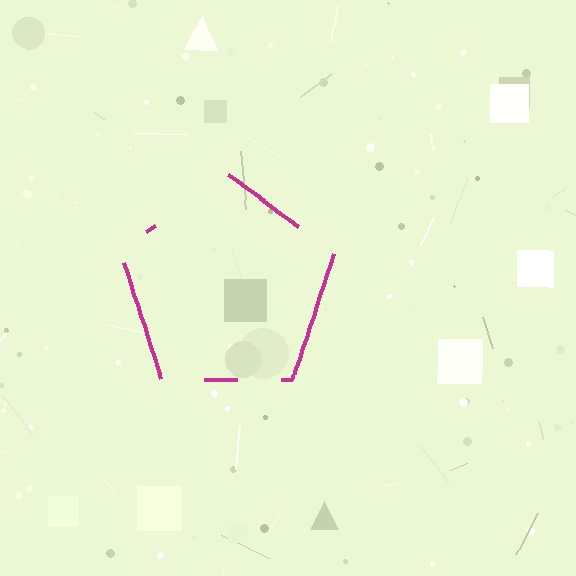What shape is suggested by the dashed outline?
The dashed outline suggests a pentagon.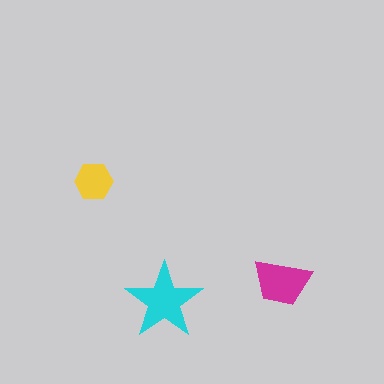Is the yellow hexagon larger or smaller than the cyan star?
Smaller.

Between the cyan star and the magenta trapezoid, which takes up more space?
The cyan star.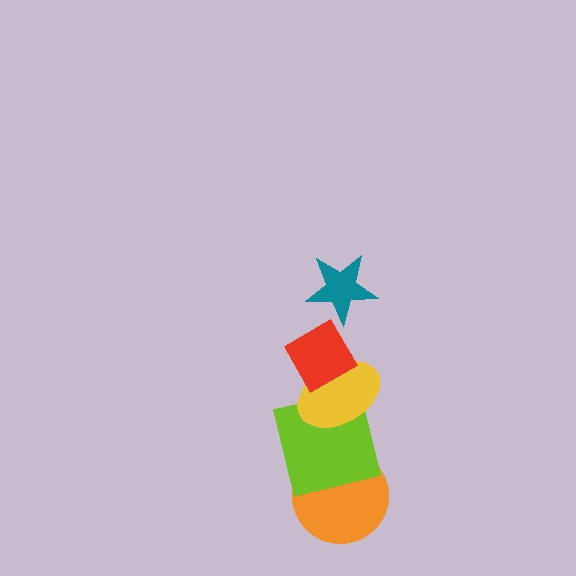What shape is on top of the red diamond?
The teal star is on top of the red diamond.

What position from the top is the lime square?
The lime square is 4th from the top.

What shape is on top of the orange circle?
The lime square is on top of the orange circle.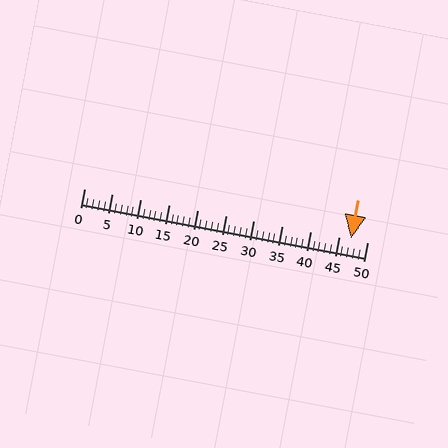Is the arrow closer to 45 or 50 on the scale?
The arrow is closer to 45.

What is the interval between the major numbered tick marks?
The major tick marks are spaced 5 units apart.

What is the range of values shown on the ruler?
The ruler shows values from 0 to 50.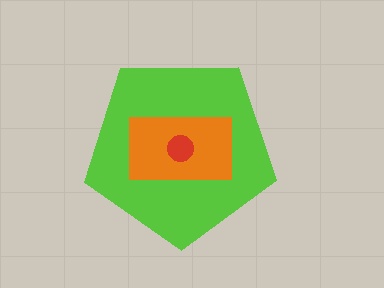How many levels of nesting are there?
3.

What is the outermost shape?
The lime pentagon.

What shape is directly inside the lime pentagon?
The orange rectangle.